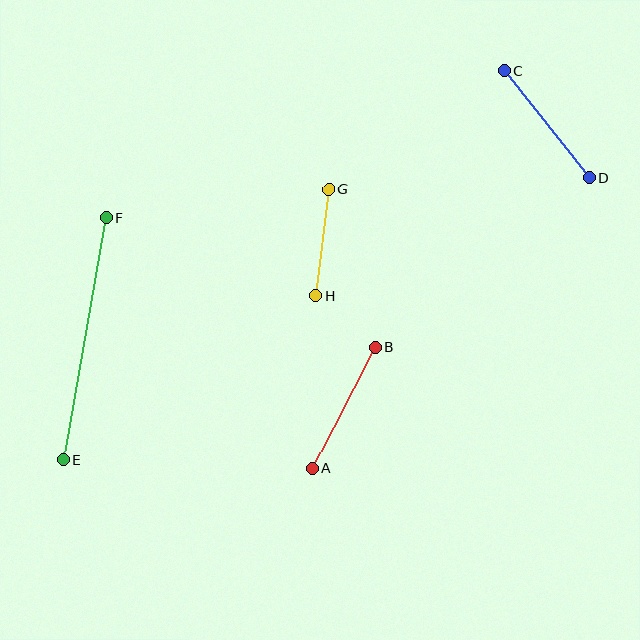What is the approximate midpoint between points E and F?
The midpoint is at approximately (85, 339) pixels.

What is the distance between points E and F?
The distance is approximately 246 pixels.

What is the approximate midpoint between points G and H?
The midpoint is at approximately (322, 243) pixels.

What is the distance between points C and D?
The distance is approximately 137 pixels.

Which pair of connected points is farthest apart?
Points E and F are farthest apart.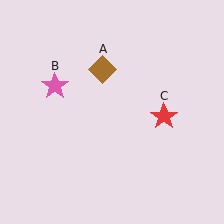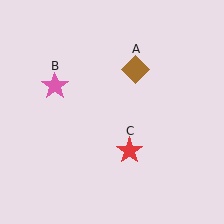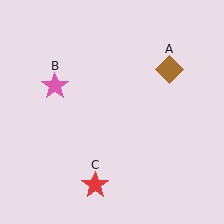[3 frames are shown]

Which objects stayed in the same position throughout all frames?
Pink star (object B) remained stationary.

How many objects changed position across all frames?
2 objects changed position: brown diamond (object A), red star (object C).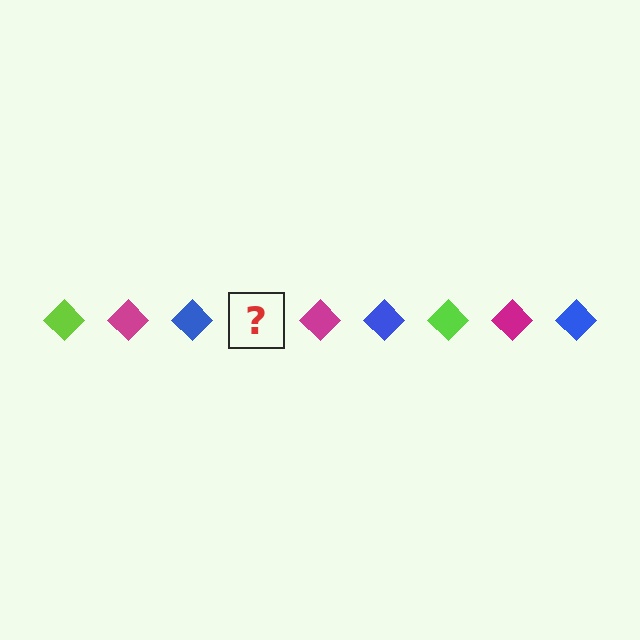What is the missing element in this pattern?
The missing element is a lime diamond.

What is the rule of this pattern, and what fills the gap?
The rule is that the pattern cycles through lime, magenta, blue diamonds. The gap should be filled with a lime diamond.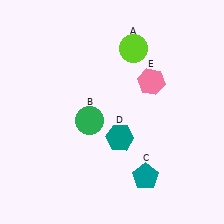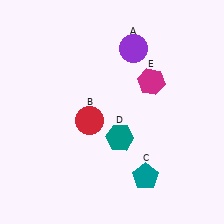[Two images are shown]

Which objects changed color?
A changed from lime to purple. B changed from green to red. E changed from pink to magenta.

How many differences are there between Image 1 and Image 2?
There are 3 differences between the two images.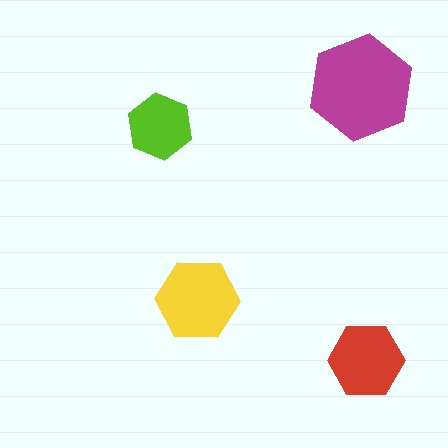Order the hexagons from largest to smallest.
the magenta one, the yellow one, the red one, the lime one.